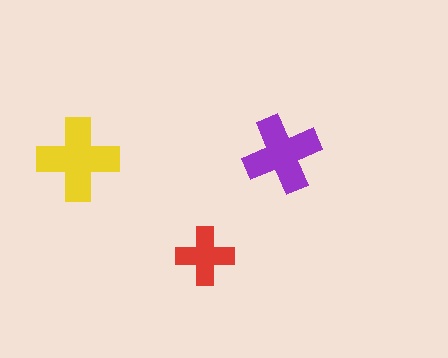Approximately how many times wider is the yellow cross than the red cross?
About 1.5 times wider.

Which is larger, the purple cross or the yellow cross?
The yellow one.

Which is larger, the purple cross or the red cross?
The purple one.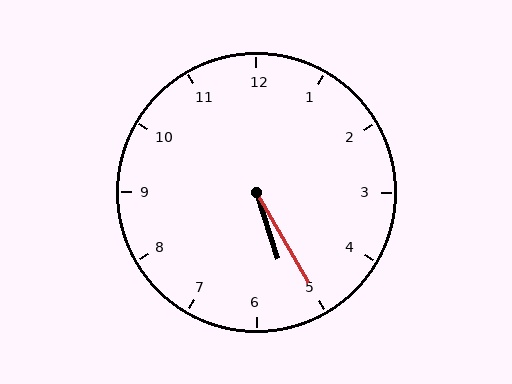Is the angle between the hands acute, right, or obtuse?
It is acute.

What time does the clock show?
5:25.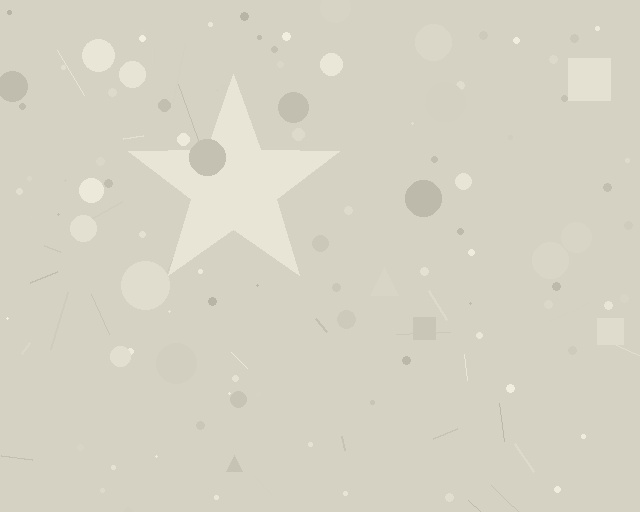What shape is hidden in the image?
A star is hidden in the image.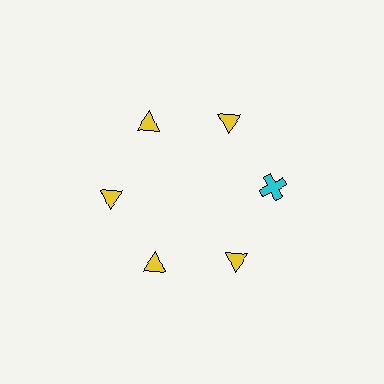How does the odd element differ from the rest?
It differs in both color (cyan instead of yellow) and shape (cross instead of triangle).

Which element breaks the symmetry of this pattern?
The cyan cross at roughly the 3 o'clock position breaks the symmetry. All other shapes are yellow triangles.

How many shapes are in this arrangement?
There are 6 shapes arranged in a ring pattern.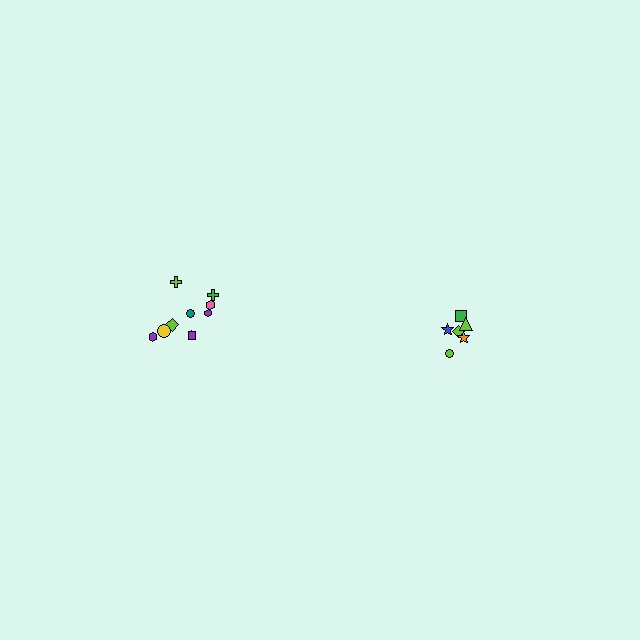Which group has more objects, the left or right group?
The left group.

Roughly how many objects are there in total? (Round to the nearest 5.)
Roughly 15 objects in total.